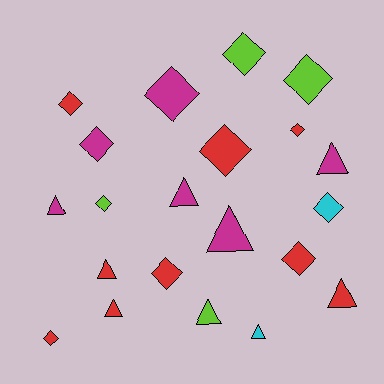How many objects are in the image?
There are 21 objects.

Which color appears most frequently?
Red, with 9 objects.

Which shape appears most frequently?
Diamond, with 12 objects.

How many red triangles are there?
There are 3 red triangles.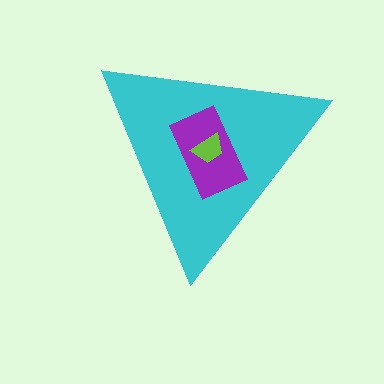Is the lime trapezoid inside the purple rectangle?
Yes.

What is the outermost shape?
The cyan triangle.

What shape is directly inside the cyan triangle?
The purple rectangle.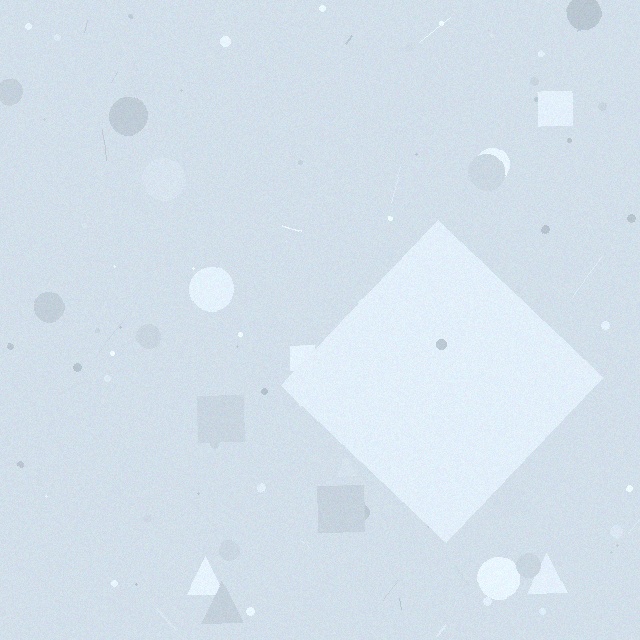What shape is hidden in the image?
A diamond is hidden in the image.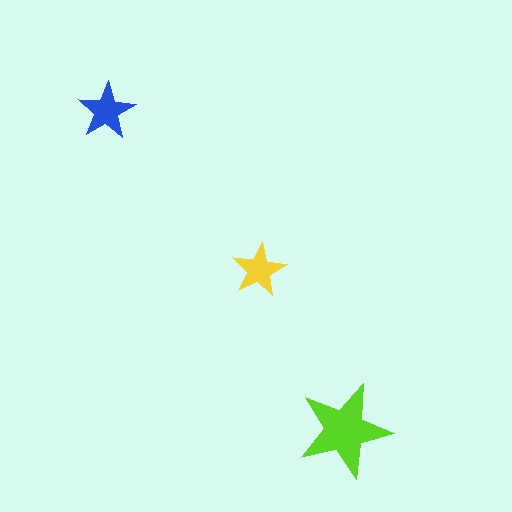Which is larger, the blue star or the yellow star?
The blue one.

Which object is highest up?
The blue star is topmost.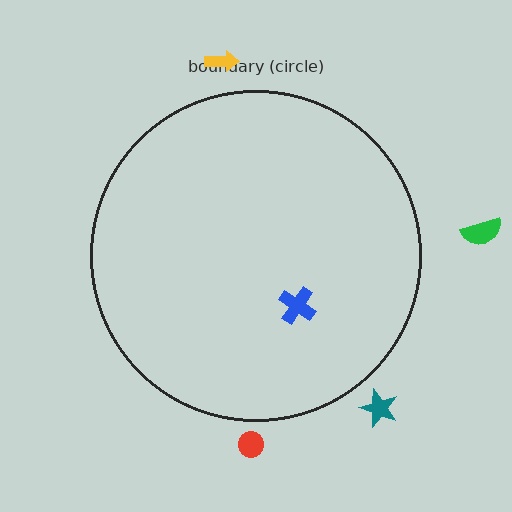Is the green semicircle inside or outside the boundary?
Outside.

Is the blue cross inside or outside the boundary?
Inside.